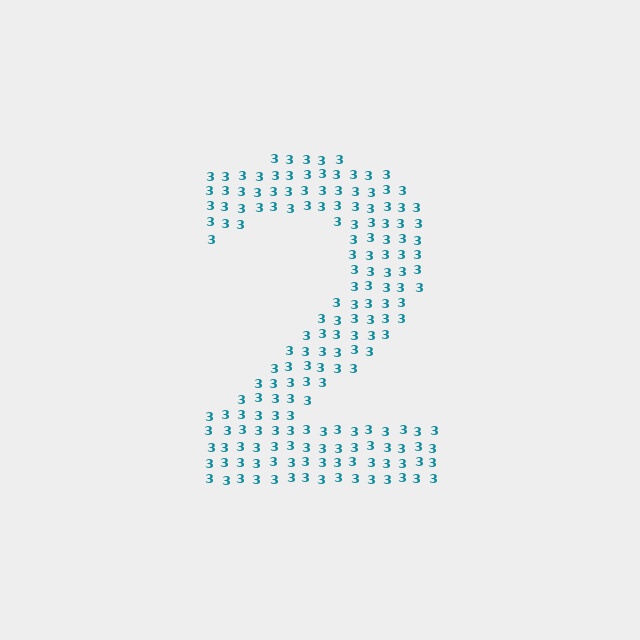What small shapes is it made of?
It is made of small digit 3's.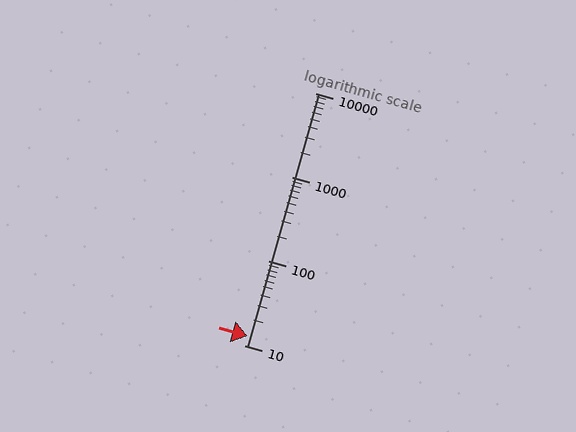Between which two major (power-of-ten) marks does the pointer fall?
The pointer is between 10 and 100.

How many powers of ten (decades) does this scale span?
The scale spans 3 decades, from 10 to 10000.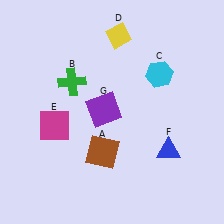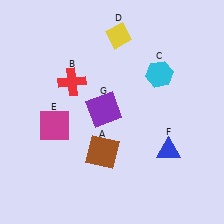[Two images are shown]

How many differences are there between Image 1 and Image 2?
There is 1 difference between the two images.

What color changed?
The cross (B) changed from green in Image 1 to red in Image 2.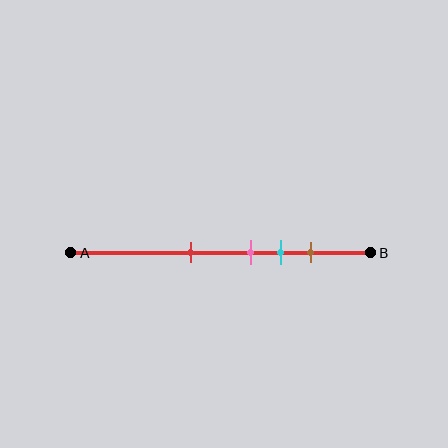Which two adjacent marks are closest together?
The pink and cyan marks are the closest adjacent pair.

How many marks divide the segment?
There are 4 marks dividing the segment.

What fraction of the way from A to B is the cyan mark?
The cyan mark is approximately 70% (0.7) of the way from A to B.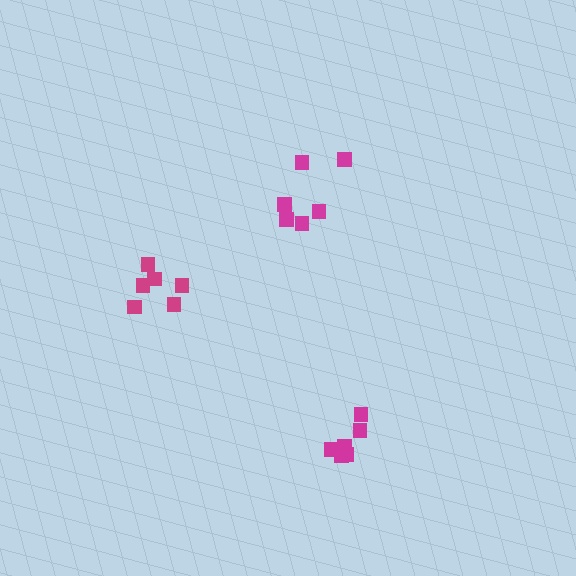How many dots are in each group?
Group 1: 6 dots, Group 2: 6 dots, Group 3: 6 dots (18 total).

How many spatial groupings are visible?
There are 3 spatial groupings.